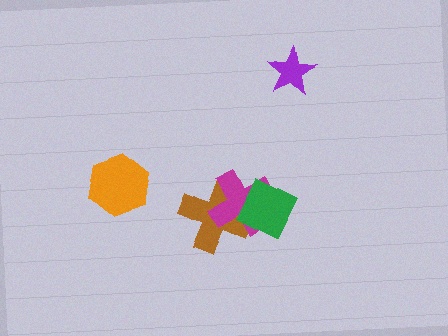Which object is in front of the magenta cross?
The green diamond is in front of the magenta cross.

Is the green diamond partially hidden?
No, no other shape covers it.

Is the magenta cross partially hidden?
Yes, it is partially covered by another shape.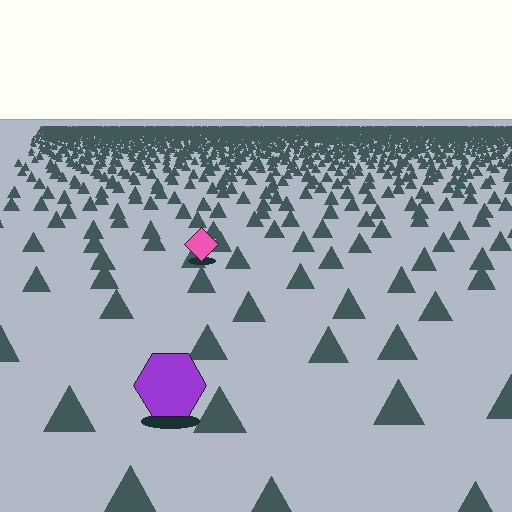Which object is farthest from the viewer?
The pink diamond is farthest from the viewer. It appears smaller and the ground texture around it is denser.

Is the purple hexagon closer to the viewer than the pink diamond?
Yes. The purple hexagon is closer — you can tell from the texture gradient: the ground texture is coarser near it.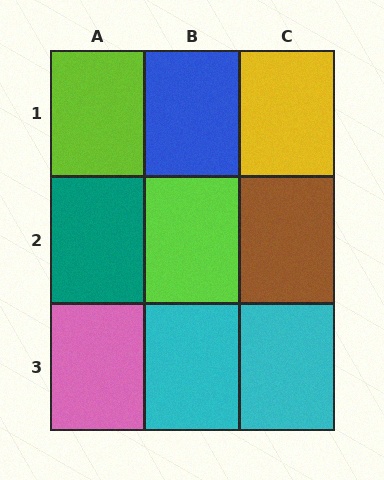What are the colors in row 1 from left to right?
Lime, blue, yellow.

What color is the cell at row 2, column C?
Brown.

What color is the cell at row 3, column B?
Cyan.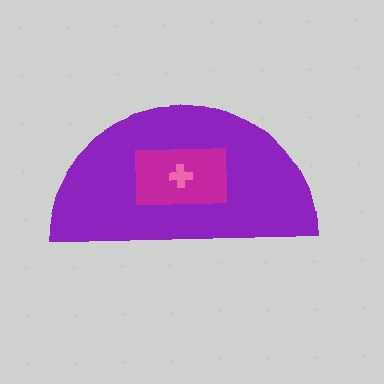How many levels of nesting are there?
3.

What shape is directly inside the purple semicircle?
The magenta rectangle.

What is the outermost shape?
The purple semicircle.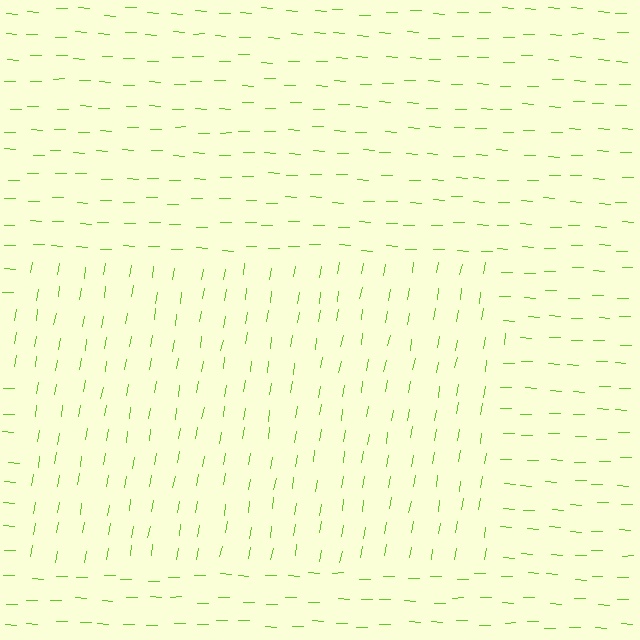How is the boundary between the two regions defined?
The boundary is defined purely by a change in line orientation (approximately 82 degrees difference). All lines are the same color and thickness.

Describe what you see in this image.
The image is filled with small lime line segments. A rectangle region in the image has lines oriented differently from the surrounding lines, creating a visible texture boundary.